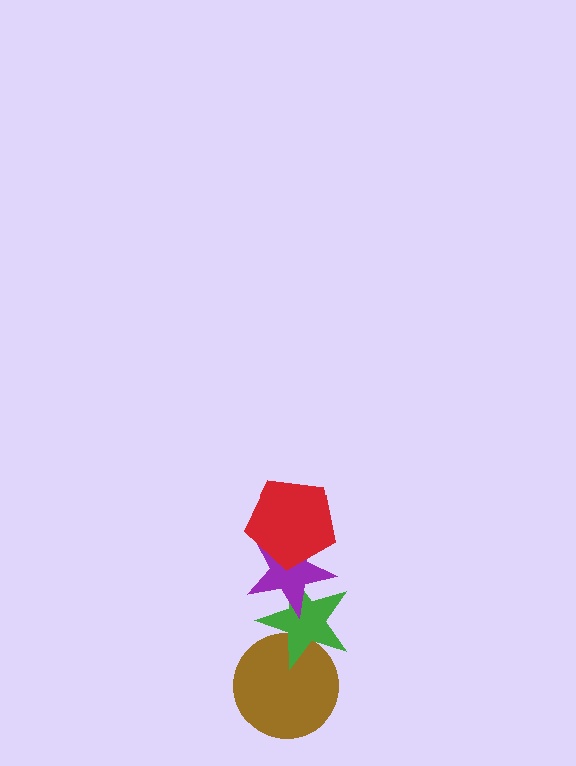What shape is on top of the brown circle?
The green star is on top of the brown circle.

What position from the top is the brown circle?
The brown circle is 4th from the top.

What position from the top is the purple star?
The purple star is 2nd from the top.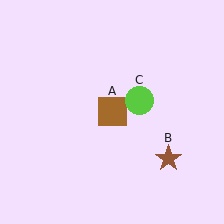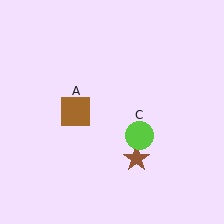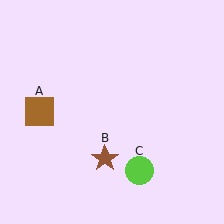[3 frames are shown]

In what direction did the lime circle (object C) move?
The lime circle (object C) moved down.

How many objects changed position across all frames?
3 objects changed position: brown square (object A), brown star (object B), lime circle (object C).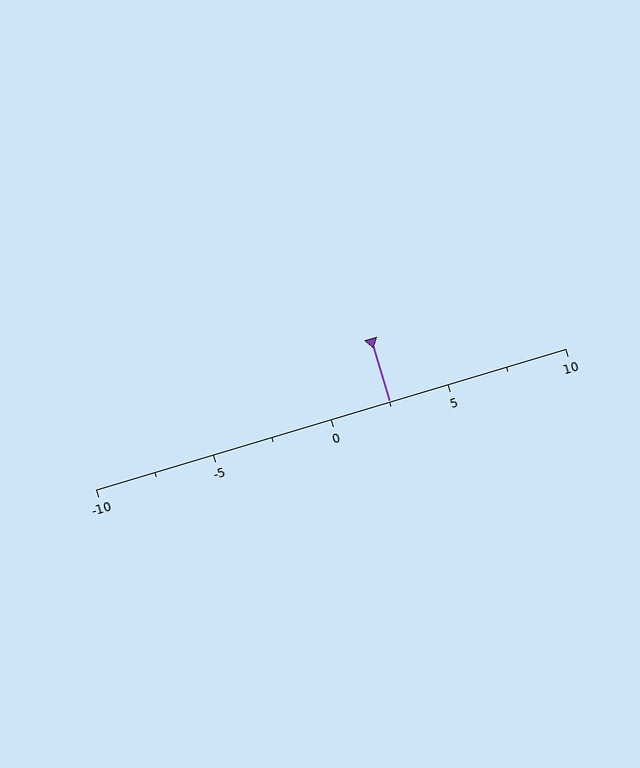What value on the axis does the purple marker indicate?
The marker indicates approximately 2.5.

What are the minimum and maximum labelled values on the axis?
The axis runs from -10 to 10.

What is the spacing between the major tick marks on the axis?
The major ticks are spaced 5 apart.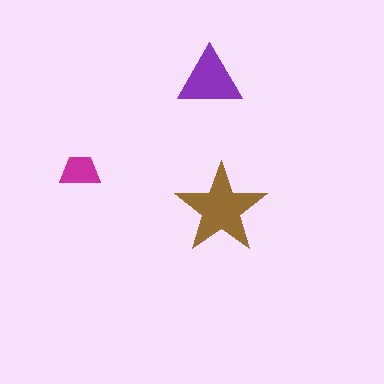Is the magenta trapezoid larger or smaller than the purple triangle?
Smaller.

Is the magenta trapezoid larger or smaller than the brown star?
Smaller.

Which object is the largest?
The brown star.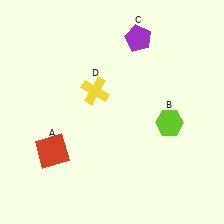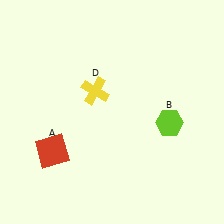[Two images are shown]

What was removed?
The purple pentagon (C) was removed in Image 2.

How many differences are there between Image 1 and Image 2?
There is 1 difference between the two images.